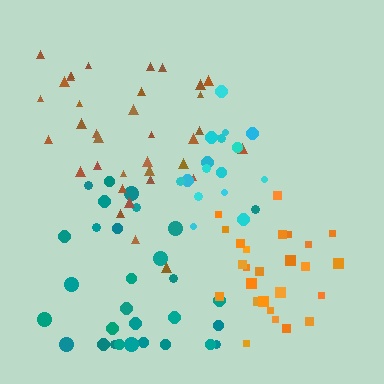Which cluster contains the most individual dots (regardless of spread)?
Brown (35).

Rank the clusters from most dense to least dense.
cyan, orange, brown, teal.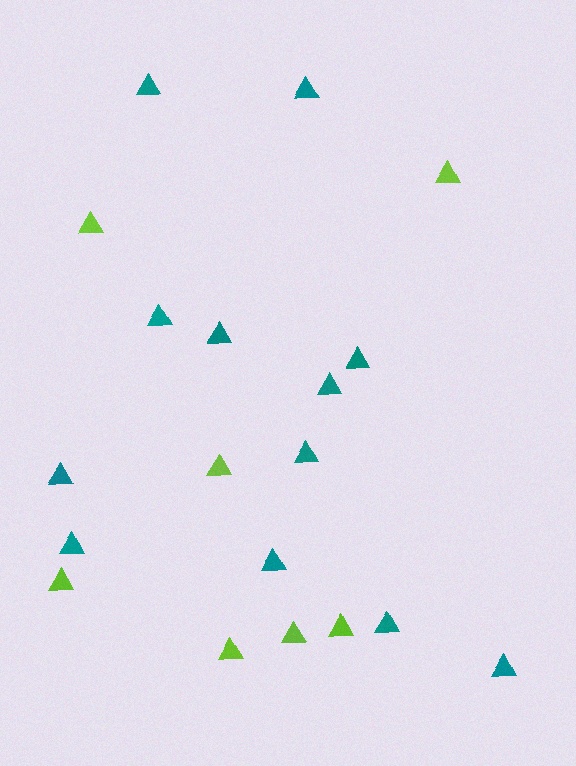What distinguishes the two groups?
There are 2 groups: one group of teal triangles (12) and one group of lime triangles (7).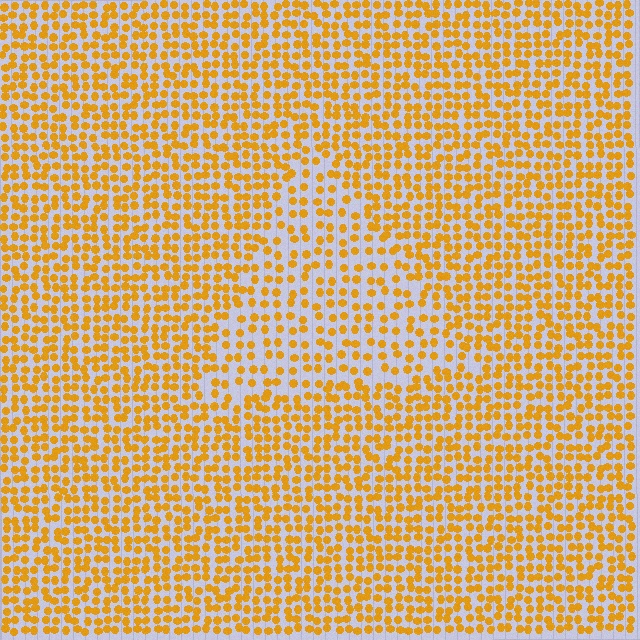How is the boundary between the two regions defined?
The boundary is defined by a change in element density (approximately 1.7x ratio). All elements are the same color, size, and shape.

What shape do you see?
I see a triangle.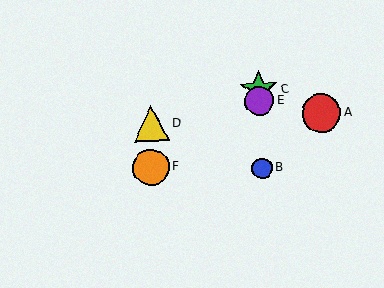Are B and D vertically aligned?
No, B is at x≈262 and D is at x≈151.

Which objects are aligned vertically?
Objects B, C, E are aligned vertically.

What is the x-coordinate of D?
Object D is at x≈151.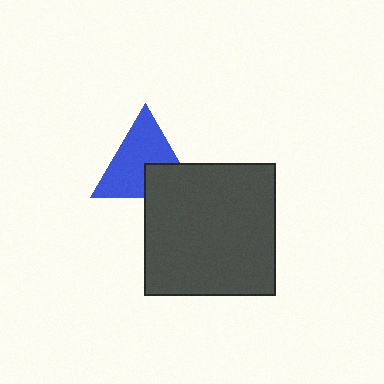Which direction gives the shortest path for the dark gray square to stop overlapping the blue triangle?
Moving down gives the shortest separation.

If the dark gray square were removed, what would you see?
You would see the complete blue triangle.